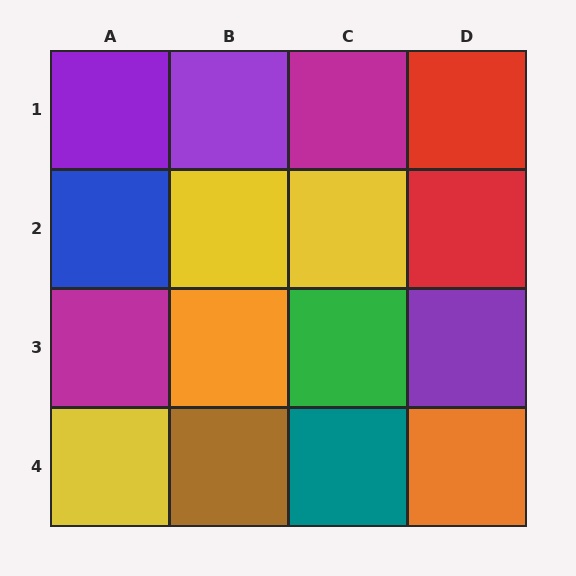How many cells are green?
1 cell is green.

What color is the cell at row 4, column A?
Yellow.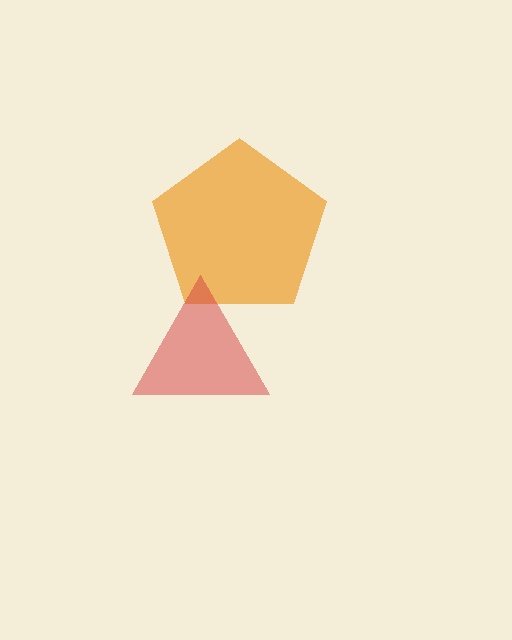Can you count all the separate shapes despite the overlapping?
Yes, there are 2 separate shapes.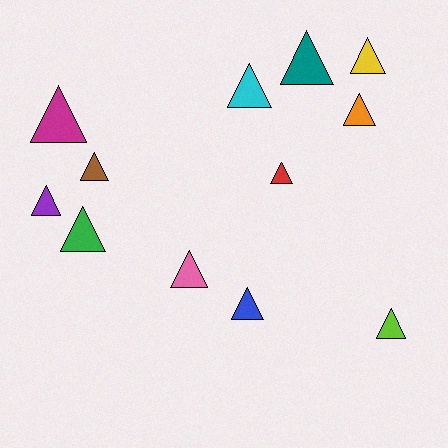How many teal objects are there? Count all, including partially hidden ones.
There is 1 teal object.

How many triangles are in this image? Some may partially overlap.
There are 12 triangles.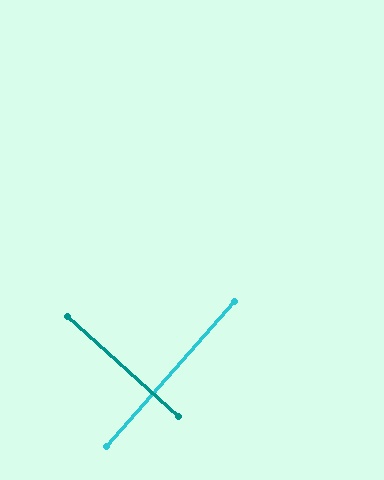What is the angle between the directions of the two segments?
Approximately 89 degrees.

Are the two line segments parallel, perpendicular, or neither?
Perpendicular — they meet at approximately 89°.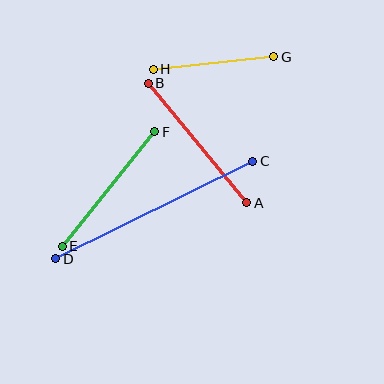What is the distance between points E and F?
The distance is approximately 147 pixels.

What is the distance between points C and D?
The distance is approximately 219 pixels.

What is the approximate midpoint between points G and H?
The midpoint is at approximately (213, 63) pixels.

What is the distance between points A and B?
The distance is approximately 155 pixels.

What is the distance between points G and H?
The distance is approximately 122 pixels.